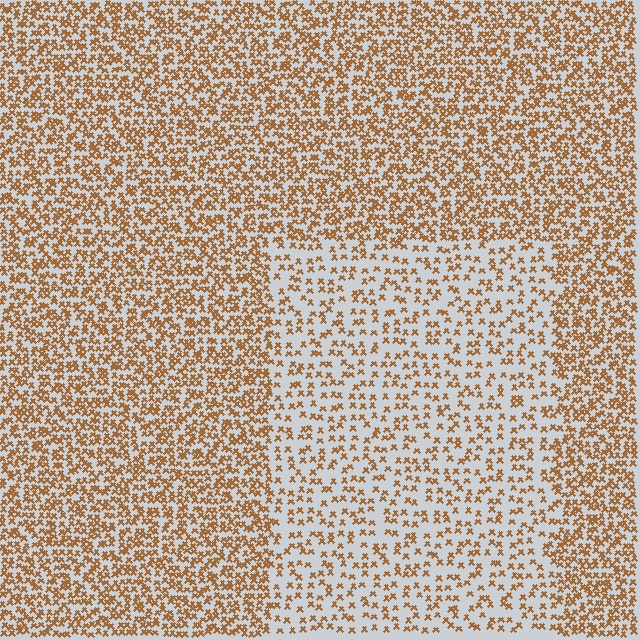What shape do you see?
I see a rectangle.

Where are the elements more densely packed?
The elements are more densely packed outside the rectangle boundary.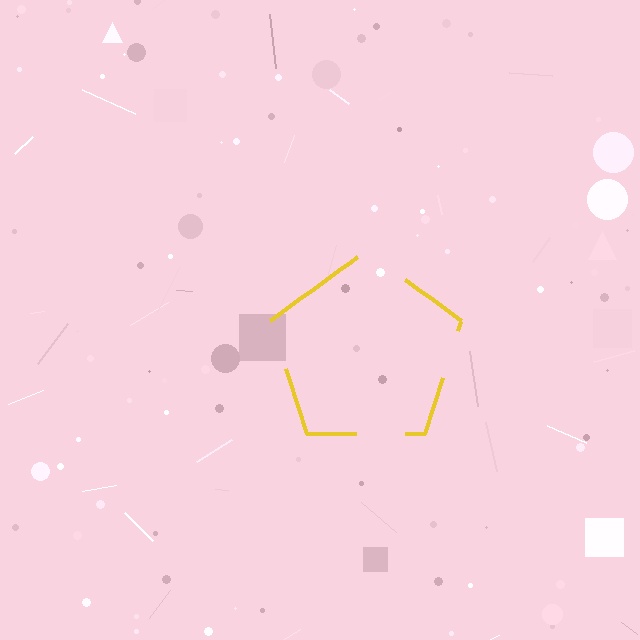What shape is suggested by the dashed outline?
The dashed outline suggests a pentagon.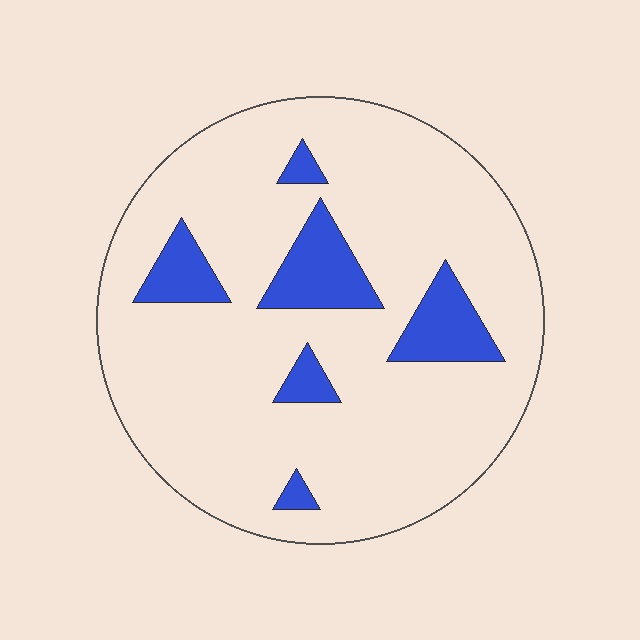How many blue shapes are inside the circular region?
6.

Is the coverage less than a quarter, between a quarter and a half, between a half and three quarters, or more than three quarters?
Less than a quarter.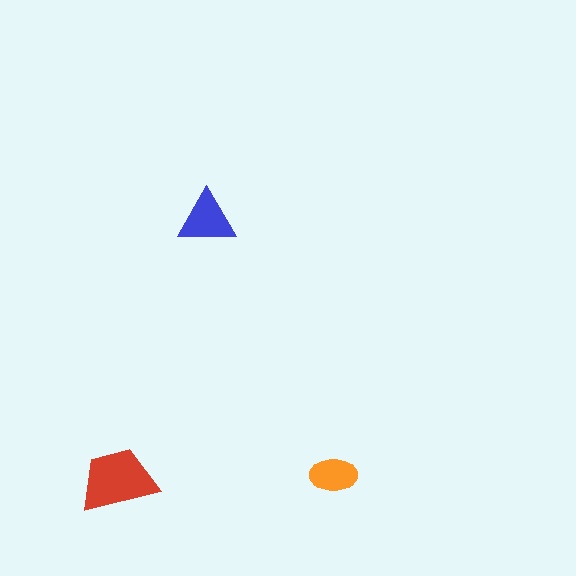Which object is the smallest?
The orange ellipse.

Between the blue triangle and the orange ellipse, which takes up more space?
The blue triangle.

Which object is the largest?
The red trapezoid.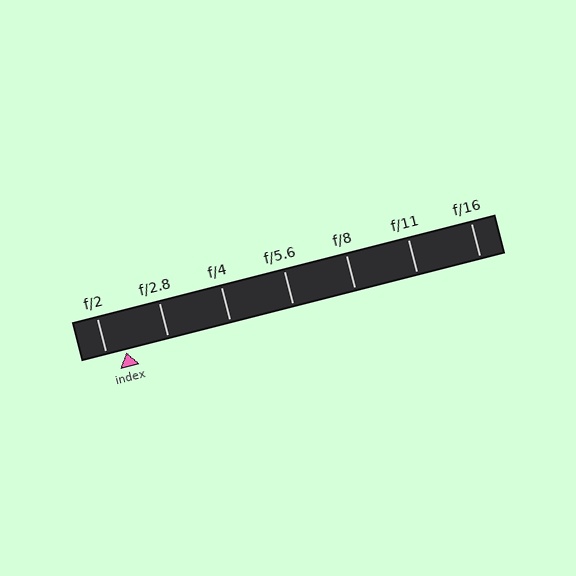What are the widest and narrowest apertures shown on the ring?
The widest aperture shown is f/2 and the narrowest is f/16.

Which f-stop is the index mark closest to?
The index mark is closest to f/2.